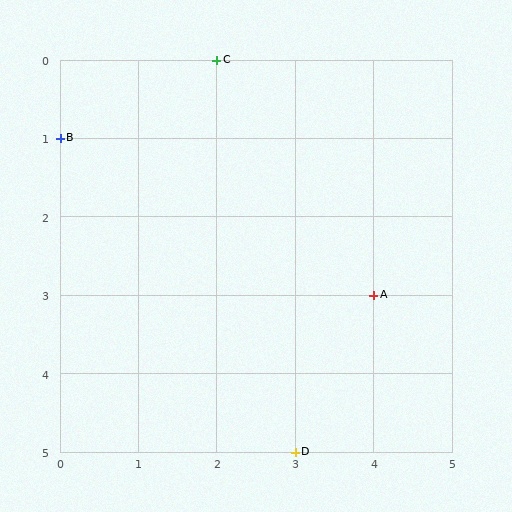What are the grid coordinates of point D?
Point D is at grid coordinates (3, 5).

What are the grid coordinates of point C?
Point C is at grid coordinates (2, 0).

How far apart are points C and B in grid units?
Points C and B are 2 columns and 1 row apart (about 2.2 grid units diagonally).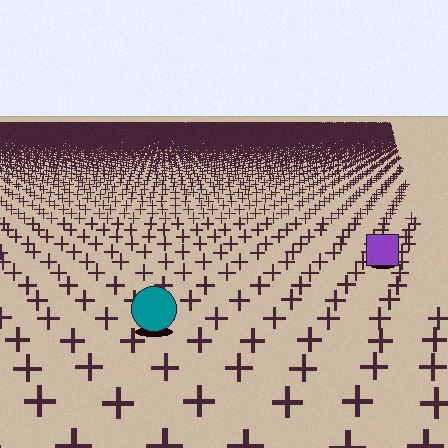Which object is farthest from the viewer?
The purple square is farthest from the viewer. It appears smaller and the ground texture around it is denser.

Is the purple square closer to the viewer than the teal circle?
No. The teal circle is closer — you can tell from the texture gradient: the ground texture is coarser near it.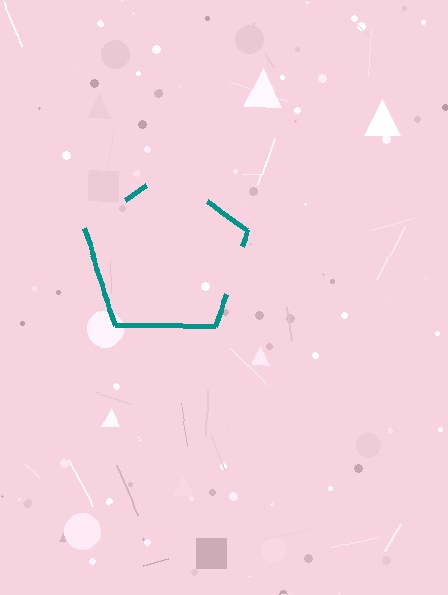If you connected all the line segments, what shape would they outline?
They would outline a pentagon.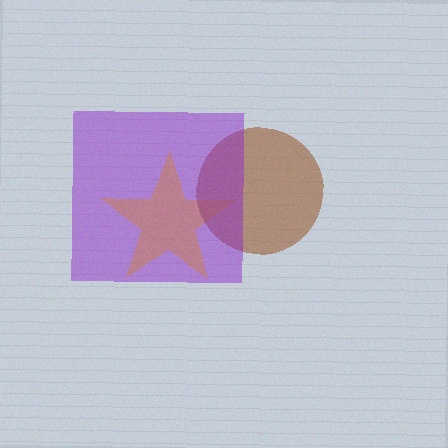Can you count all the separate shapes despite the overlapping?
Yes, there are 3 separate shapes.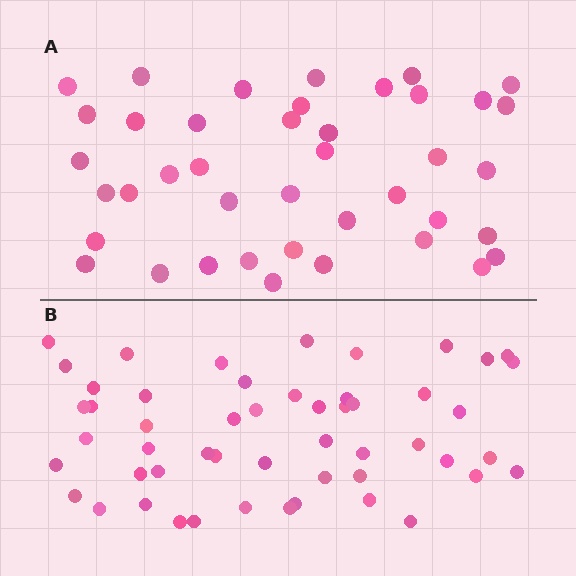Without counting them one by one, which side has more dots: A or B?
Region B (the bottom region) has more dots.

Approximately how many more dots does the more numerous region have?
Region B has roughly 12 or so more dots than region A.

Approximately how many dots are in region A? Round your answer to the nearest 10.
About 40 dots. (The exact count is 41, which rounds to 40.)